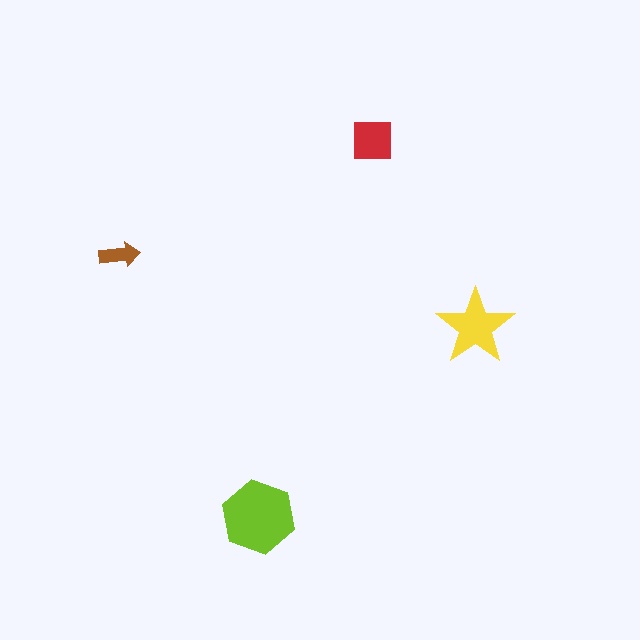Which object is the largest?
The lime hexagon.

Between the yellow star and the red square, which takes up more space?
The yellow star.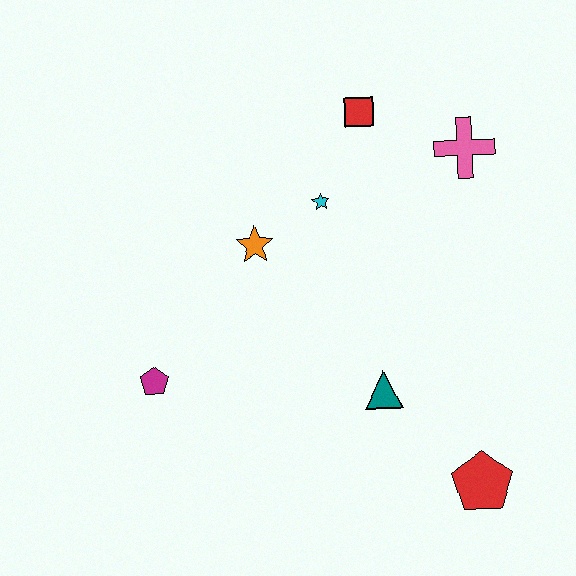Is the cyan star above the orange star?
Yes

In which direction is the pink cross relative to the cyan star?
The pink cross is to the right of the cyan star.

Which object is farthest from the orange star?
The red pentagon is farthest from the orange star.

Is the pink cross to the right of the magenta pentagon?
Yes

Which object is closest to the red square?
The cyan star is closest to the red square.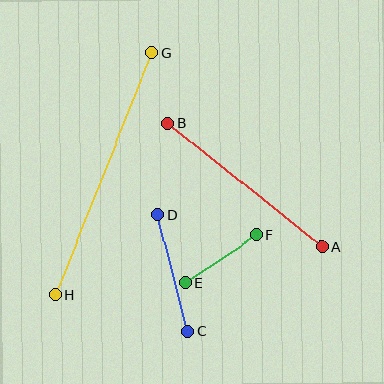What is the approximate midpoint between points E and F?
The midpoint is at approximately (221, 259) pixels.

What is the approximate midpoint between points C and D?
The midpoint is at approximately (173, 273) pixels.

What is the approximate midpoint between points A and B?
The midpoint is at approximately (245, 185) pixels.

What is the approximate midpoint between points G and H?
The midpoint is at approximately (103, 174) pixels.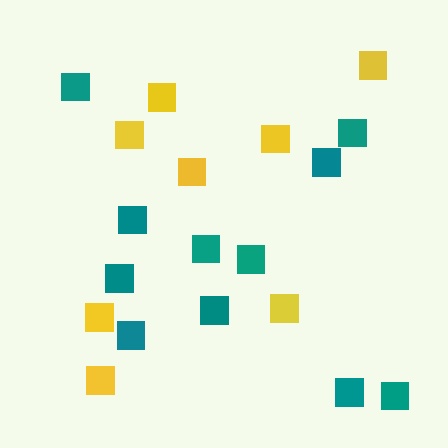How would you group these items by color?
There are 2 groups: one group of yellow squares (8) and one group of teal squares (11).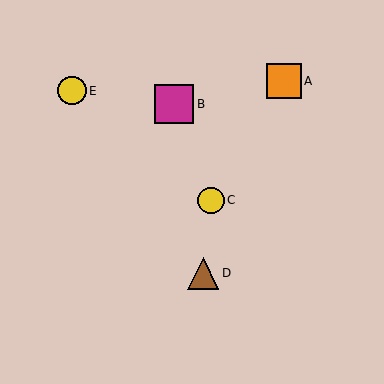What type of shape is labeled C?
Shape C is a yellow circle.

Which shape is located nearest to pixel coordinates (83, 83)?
The yellow circle (labeled E) at (72, 91) is nearest to that location.